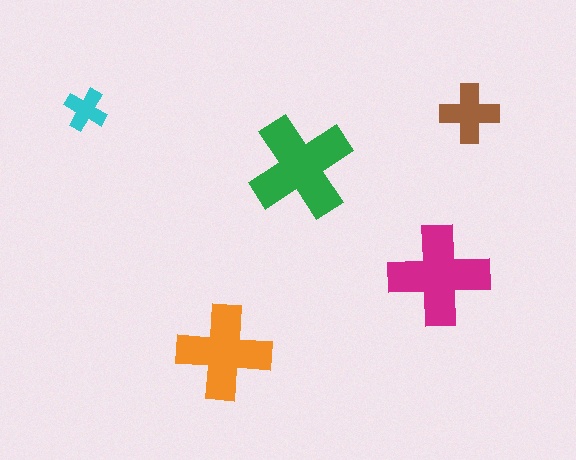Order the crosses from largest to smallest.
the green one, the magenta one, the orange one, the brown one, the cyan one.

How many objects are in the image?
There are 5 objects in the image.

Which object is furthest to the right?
The brown cross is rightmost.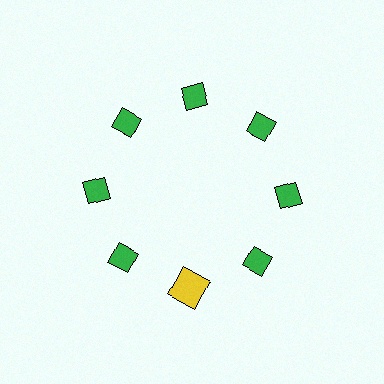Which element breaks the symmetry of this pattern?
The yellow square at roughly the 6 o'clock position breaks the symmetry. All other shapes are green diamonds.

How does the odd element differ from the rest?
It differs in both color (yellow instead of green) and shape (square instead of diamond).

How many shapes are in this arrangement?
There are 8 shapes arranged in a ring pattern.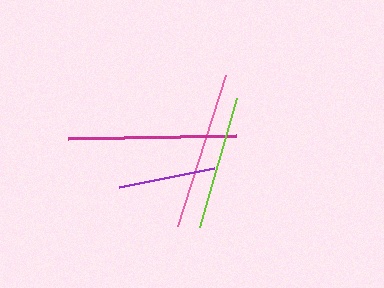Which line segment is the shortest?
The purple line is the shortest at approximately 97 pixels.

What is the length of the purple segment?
The purple segment is approximately 97 pixels long.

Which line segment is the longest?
The magenta line is the longest at approximately 169 pixels.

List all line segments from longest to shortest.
From longest to shortest: magenta, pink, lime, purple.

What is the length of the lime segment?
The lime segment is approximately 134 pixels long.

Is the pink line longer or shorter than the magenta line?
The magenta line is longer than the pink line.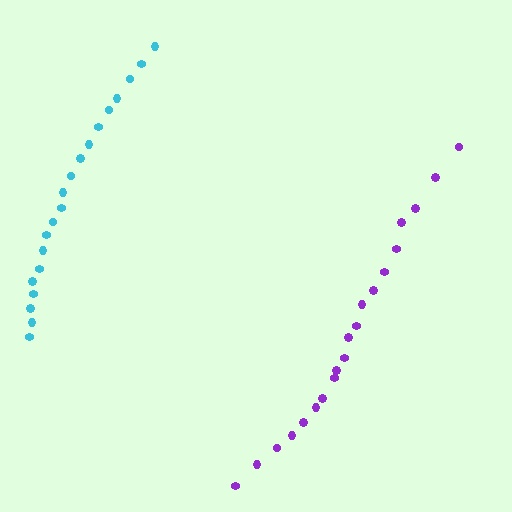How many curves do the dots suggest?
There are 2 distinct paths.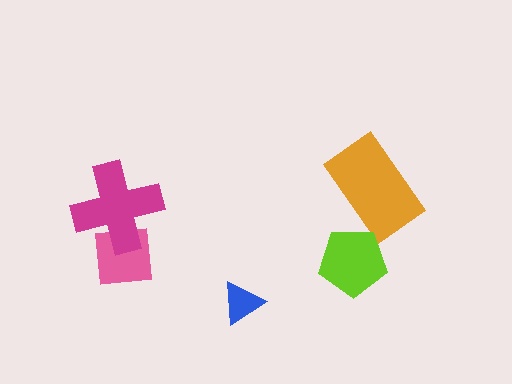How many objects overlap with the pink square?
1 object overlaps with the pink square.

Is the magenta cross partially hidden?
No, no other shape covers it.